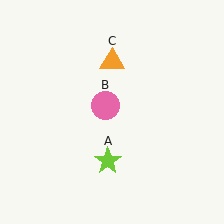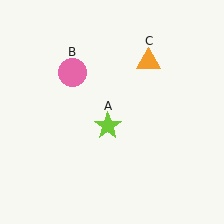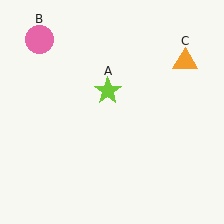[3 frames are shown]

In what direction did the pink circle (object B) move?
The pink circle (object B) moved up and to the left.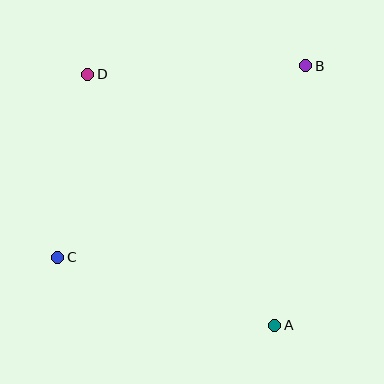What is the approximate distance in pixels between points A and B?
The distance between A and B is approximately 262 pixels.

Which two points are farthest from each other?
Points A and D are farthest from each other.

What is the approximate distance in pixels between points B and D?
The distance between B and D is approximately 218 pixels.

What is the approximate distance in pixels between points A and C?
The distance between A and C is approximately 227 pixels.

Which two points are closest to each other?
Points C and D are closest to each other.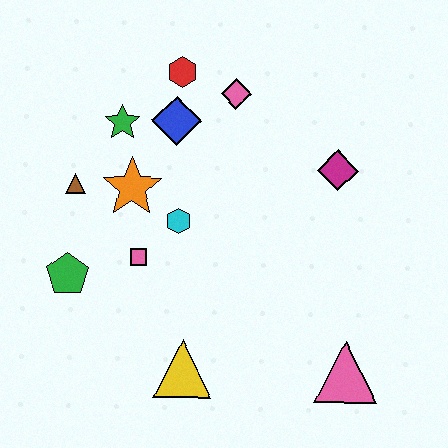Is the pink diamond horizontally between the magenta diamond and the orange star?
Yes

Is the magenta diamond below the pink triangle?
No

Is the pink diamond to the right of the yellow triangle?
Yes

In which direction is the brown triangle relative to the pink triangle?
The brown triangle is to the left of the pink triangle.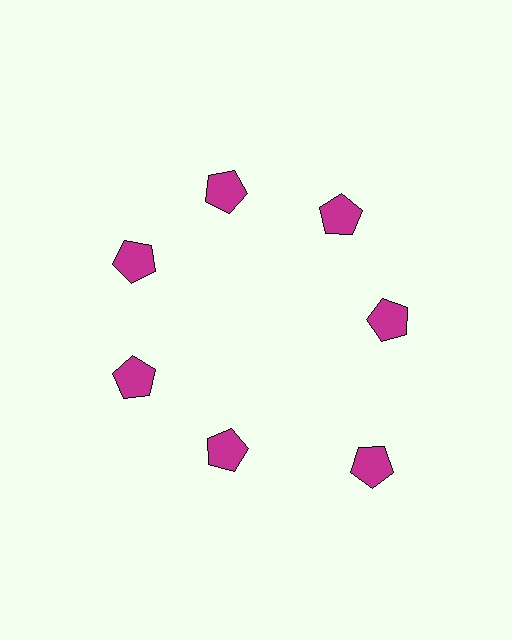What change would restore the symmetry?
The symmetry would be restored by moving it inward, back onto the ring so that all 7 pentagons sit at equal angles and equal distance from the center.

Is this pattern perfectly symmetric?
No. The 7 magenta pentagons are arranged in a ring, but one element near the 5 o'clock position is pushed outward from the center, breaking the 7-fold rotational symmetry.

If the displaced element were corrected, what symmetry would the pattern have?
It would have 7-fold rotational symmetry — the pattern would map onto itself every 51 degrees.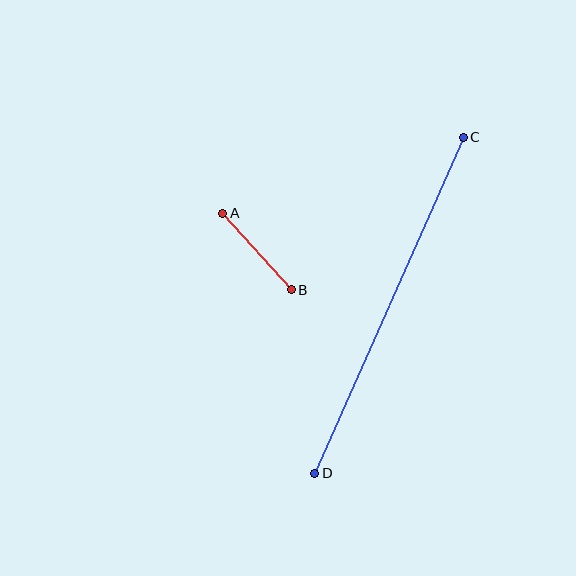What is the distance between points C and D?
The distance is approximately 367 pixels.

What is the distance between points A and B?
The distance is approximately 102 pixels.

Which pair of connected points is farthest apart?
Points C and D are farthest apart.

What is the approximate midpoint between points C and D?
The midpoint is at approximately (389, 305) pixels.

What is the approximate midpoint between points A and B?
The midpoint is at approximately (257, 252) pixels.